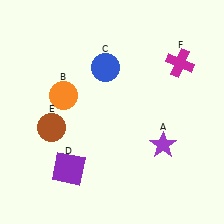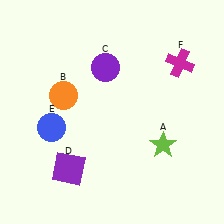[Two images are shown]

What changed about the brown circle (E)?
In Image 1, E is brown. In Image 2, it changed to blue.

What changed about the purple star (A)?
In Image 1, A is purple. In Image 2, it changed to lime.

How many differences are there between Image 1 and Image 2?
There are 3 differences between the two images.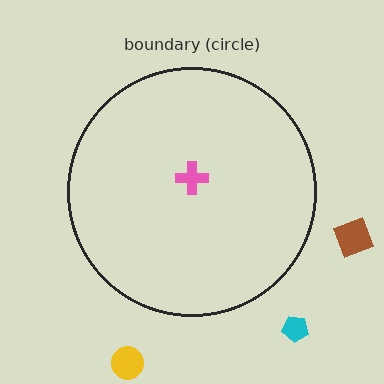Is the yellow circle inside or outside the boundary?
Outside.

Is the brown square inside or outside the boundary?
Outside.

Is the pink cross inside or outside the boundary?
Inside.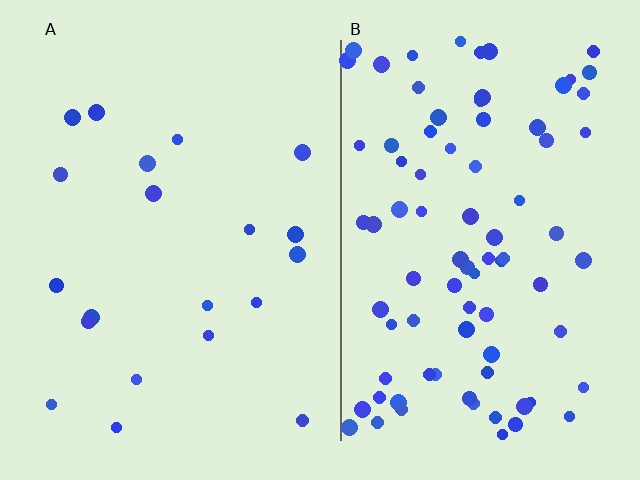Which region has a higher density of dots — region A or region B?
B (the right).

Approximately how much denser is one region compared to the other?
Approximately 4.2× — region B over region A.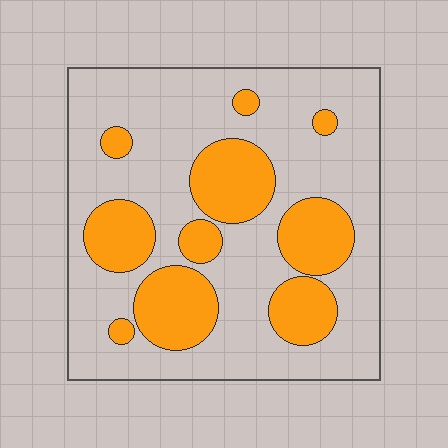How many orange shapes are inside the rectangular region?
10.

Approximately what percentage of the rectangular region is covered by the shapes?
Approximately 30%.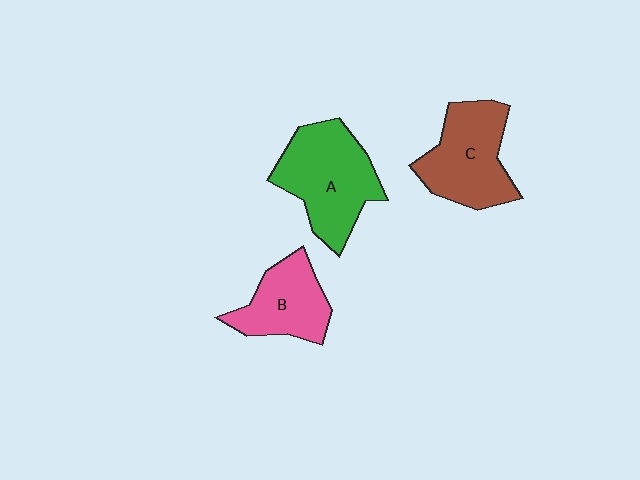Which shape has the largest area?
Shape A (green).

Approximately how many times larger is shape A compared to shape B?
Approximately 1.5 times.